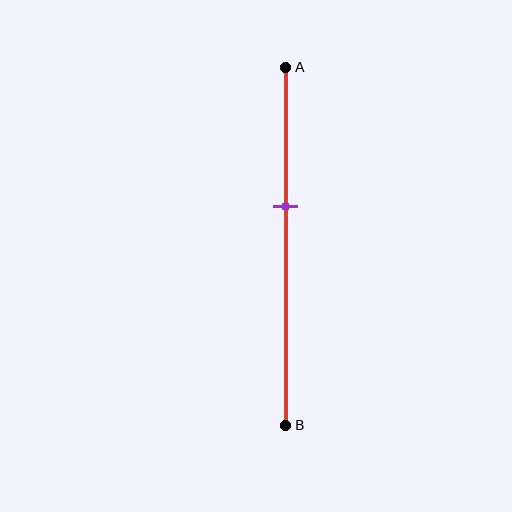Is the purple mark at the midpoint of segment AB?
No, the mark is at about 40% from A, not at the 50% midpoint.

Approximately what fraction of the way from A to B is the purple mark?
The purple mark is approximately 40% of the way from A to B.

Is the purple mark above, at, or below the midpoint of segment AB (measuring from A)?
The purple mark is above the midpoint of segment AB.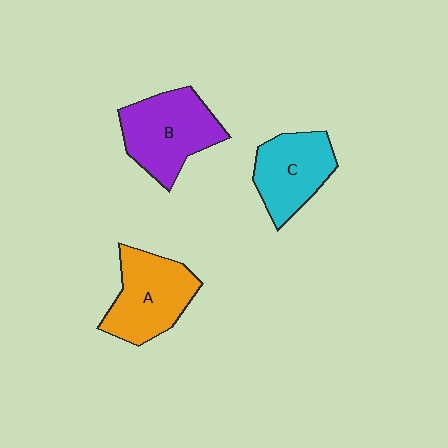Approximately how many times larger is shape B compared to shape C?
Approximately 1.2 times.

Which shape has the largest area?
Shape B (purple).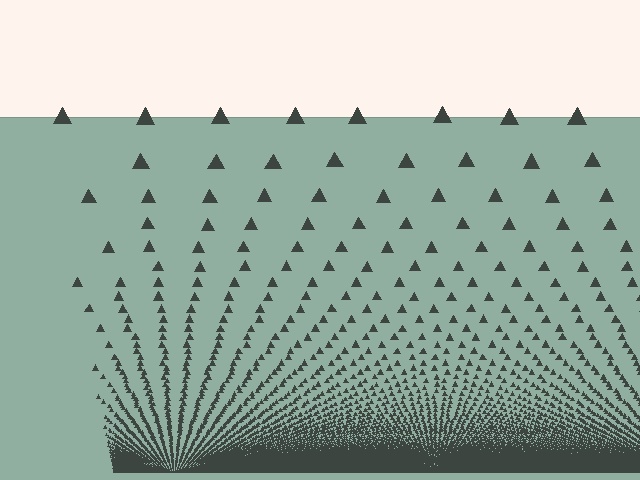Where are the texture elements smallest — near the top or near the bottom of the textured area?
Near the bottom.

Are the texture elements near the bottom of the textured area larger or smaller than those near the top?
Smaller. The gradient is inverted — elements near the bottom are smaller and denser.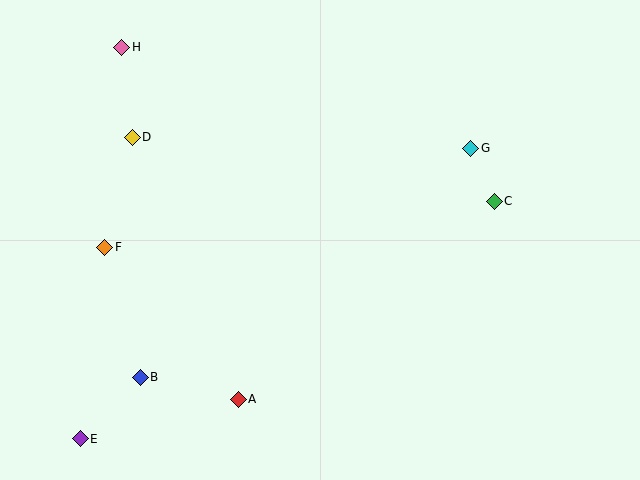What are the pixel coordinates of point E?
Point E is at (80, 439).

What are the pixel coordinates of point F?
Point F is at (105, 247).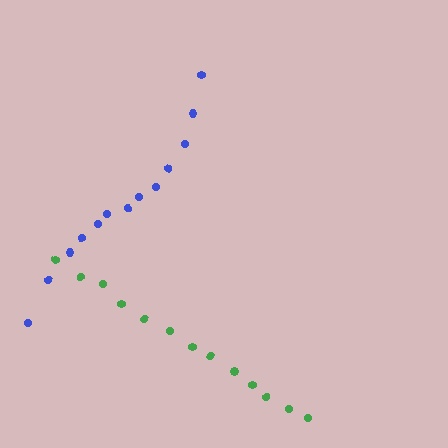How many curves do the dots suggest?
There are 2 distinct paths.